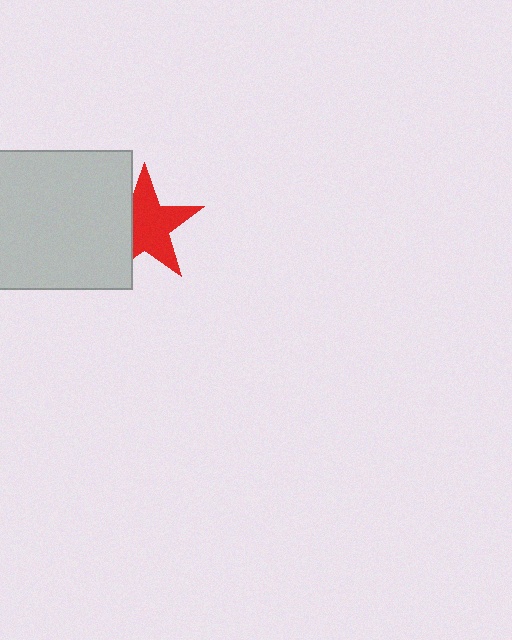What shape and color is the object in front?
The object in front is a light gray rectangle.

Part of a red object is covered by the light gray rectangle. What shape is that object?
It is a star.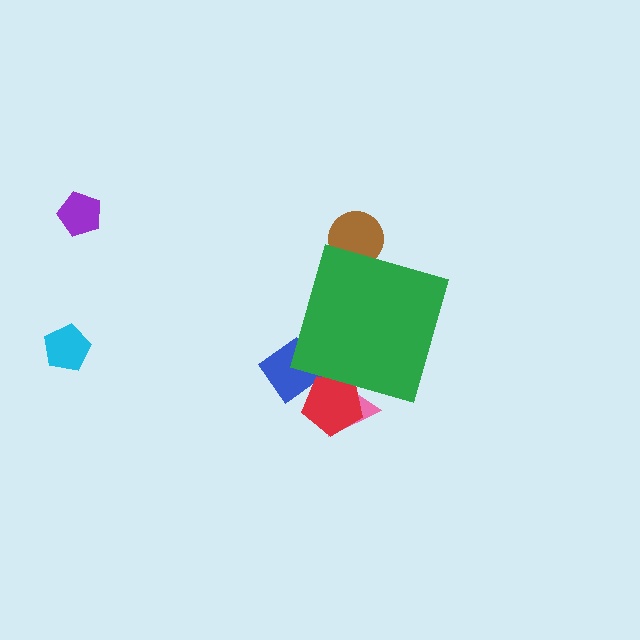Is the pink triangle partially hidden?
Yes, the pink triangle is partially hidden behind the green diamond.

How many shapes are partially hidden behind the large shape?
4 shapes are partially hidden.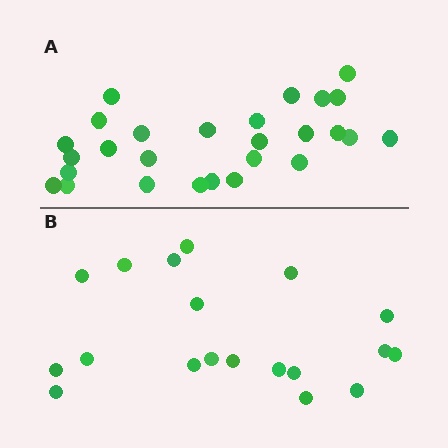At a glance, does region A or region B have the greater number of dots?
Region A (the top region) has more dots.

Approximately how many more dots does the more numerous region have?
Region A has roughly 8 or so more dots than region B.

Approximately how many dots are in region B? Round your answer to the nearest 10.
About 20 dots. (The exact count is 19, which rounds to 20.)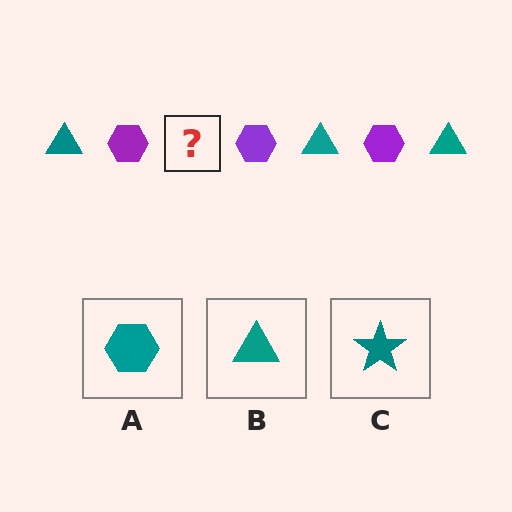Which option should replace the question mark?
Option B.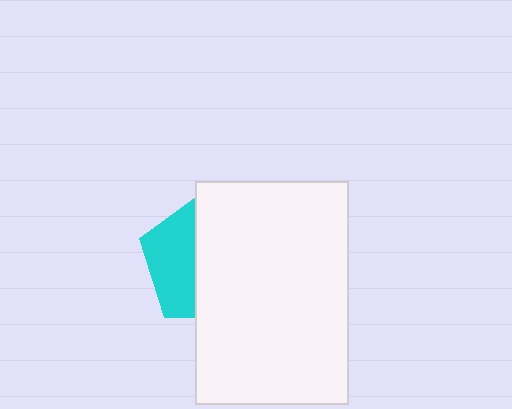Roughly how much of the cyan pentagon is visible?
A small part of it is visible (roughly 39%).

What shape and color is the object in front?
The object in front is a white rectangle.